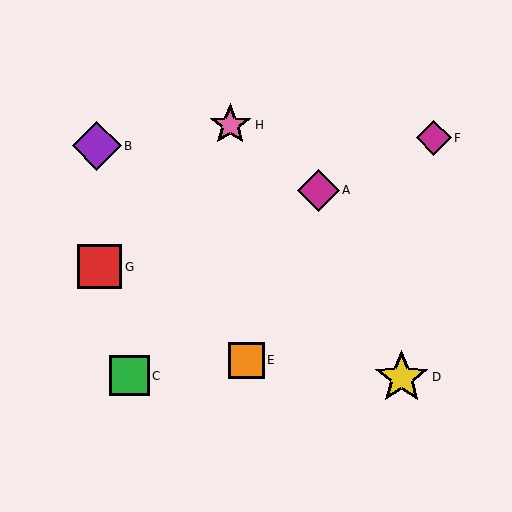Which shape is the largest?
The yellow star (labeled D) is the largest.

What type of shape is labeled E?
Shape E is an orange square.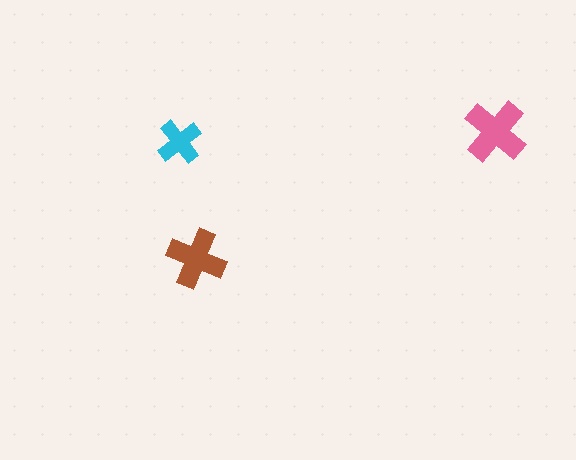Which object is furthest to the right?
The pink cross is rightmost.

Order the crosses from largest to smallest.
the pink one, the brown one, the cyan one.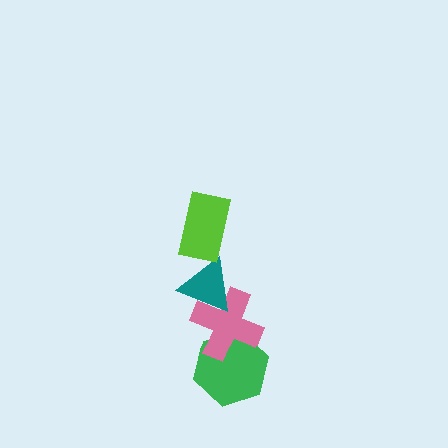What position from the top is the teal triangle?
The teal triangle is 2nd from the top.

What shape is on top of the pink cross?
The teal triangle is on top of the pink cross.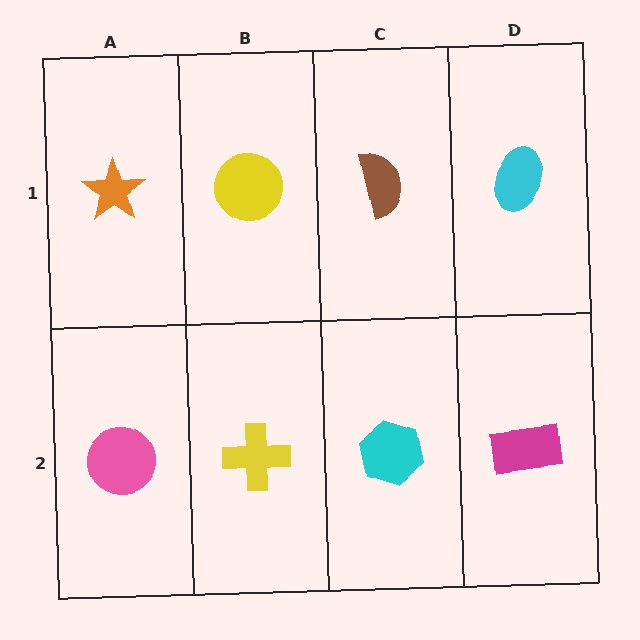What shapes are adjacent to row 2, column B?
A yellow circle (row 1, column B), a pink circle (row 2, column A), a cyan hexagon (row 2, column C).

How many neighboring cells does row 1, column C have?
3.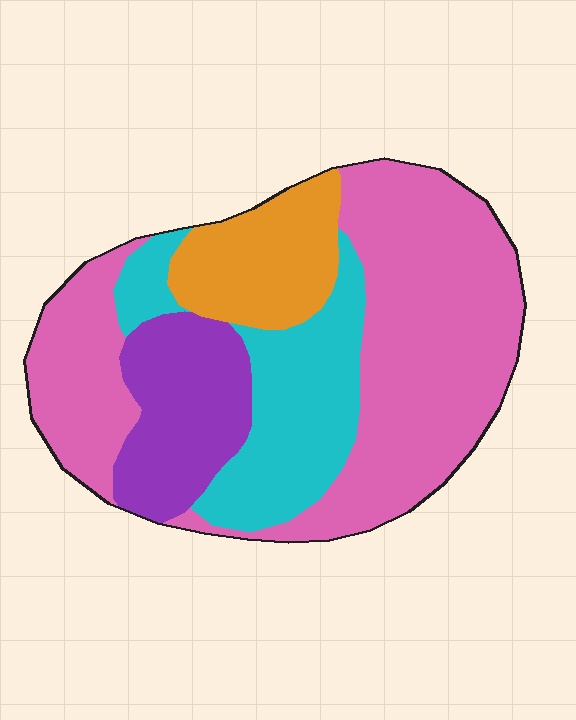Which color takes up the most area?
Pink, at roughly 50%.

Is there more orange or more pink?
Pink.